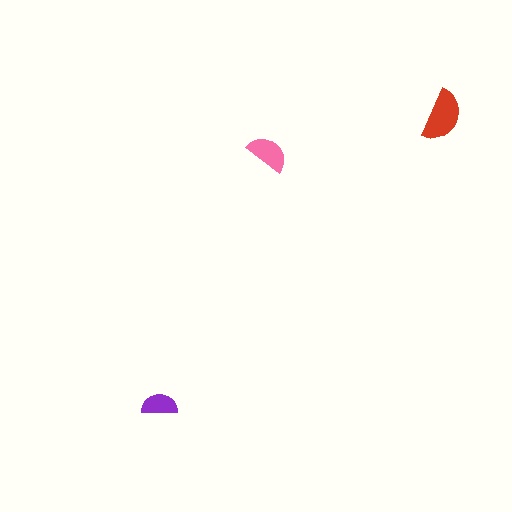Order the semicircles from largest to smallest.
the red one, the pink one, the purple one.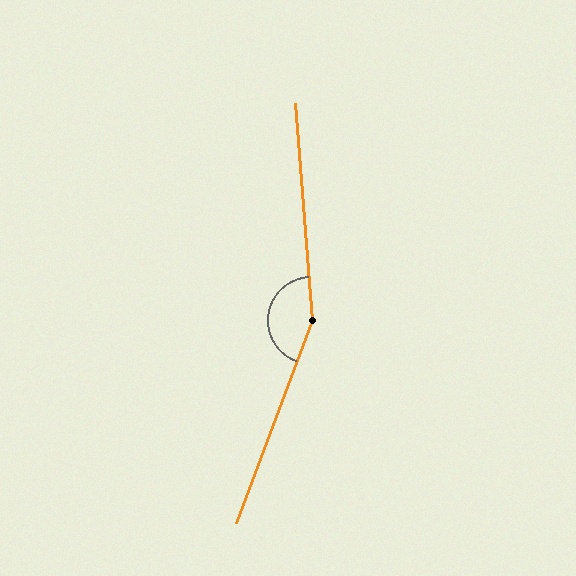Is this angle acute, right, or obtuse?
It is obtuse.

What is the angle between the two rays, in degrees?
Approximately 155 degrees.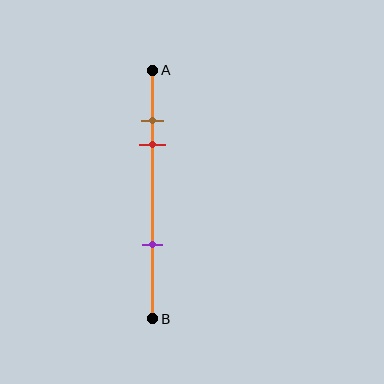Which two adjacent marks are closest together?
The brown and red marks are the closest adjacent pair.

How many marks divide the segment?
There are 3 marks dividing the segment.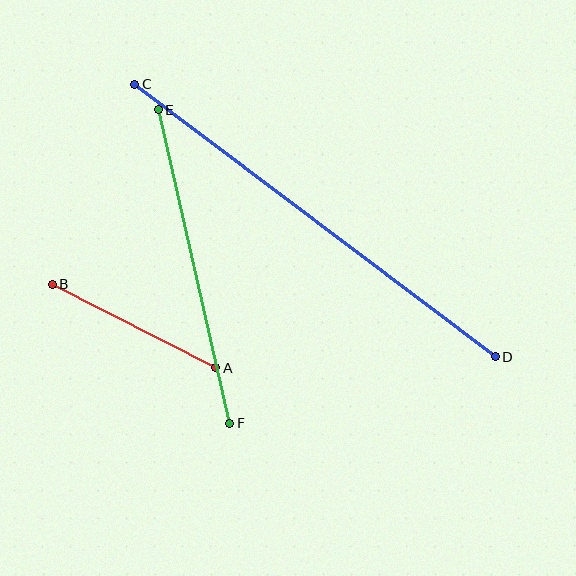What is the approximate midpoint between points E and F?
The midpoint is at approximately (194, 267) pixels.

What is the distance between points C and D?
The distance is approximately 452 pixels.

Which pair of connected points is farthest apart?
Points C and D are farthest apart.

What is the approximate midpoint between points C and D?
The midpoint is at approximately (315, 220) pixels.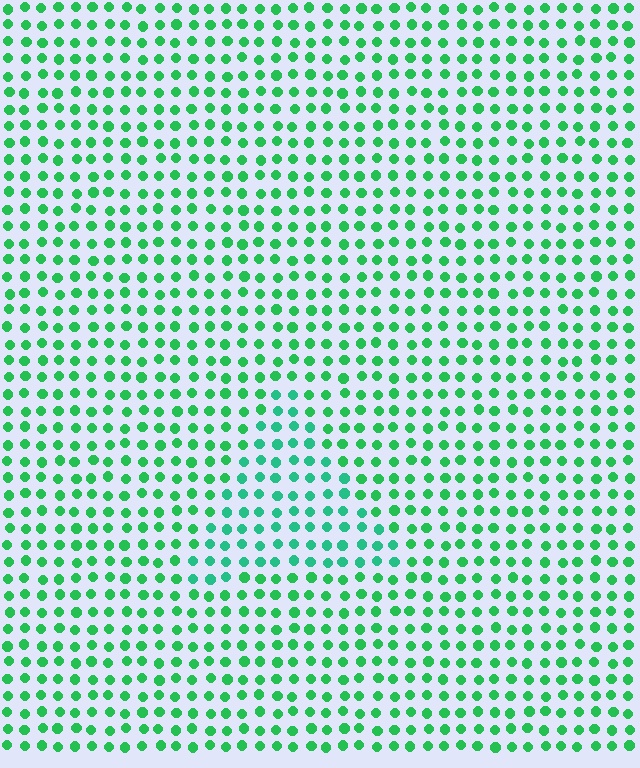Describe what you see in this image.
The image is filled with small green elements in a uniform arrangement. A triangle-shaped region is visible where the elements are tinted to a slightly different hue, forming a subtle color boundary.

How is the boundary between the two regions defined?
The boundary is defined purely by a slight shift in hue (about 20 degrees). Spacing, size, and orientation are identical on both sides.